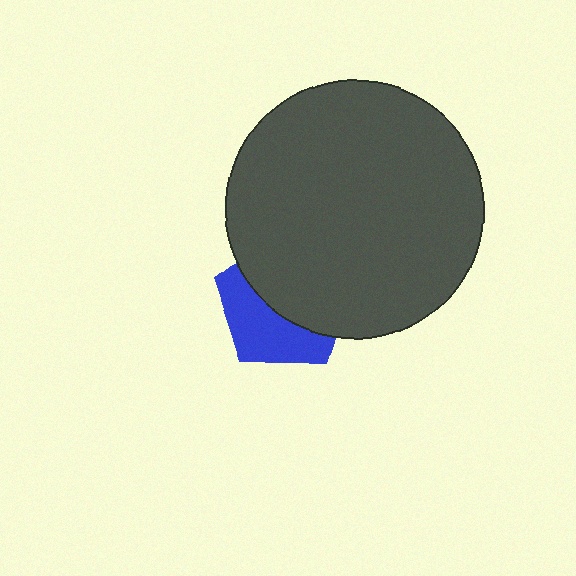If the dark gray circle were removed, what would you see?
You would see the complete blue pentagon.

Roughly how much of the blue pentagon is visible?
A small part of it is visible (roughly 44%).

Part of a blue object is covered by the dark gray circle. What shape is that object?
It is a pentagon.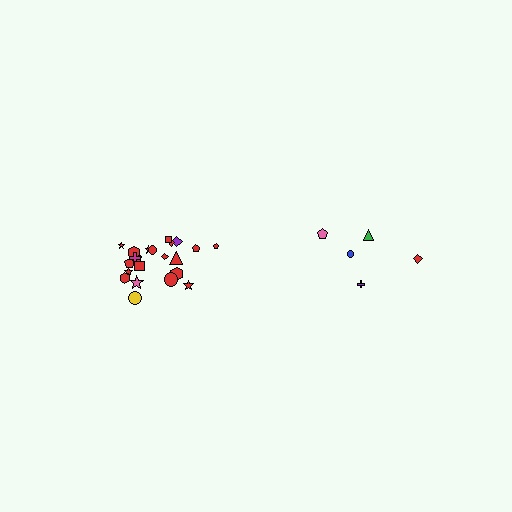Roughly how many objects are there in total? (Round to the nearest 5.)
Roughly 25 objects in total.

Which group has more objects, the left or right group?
The left group.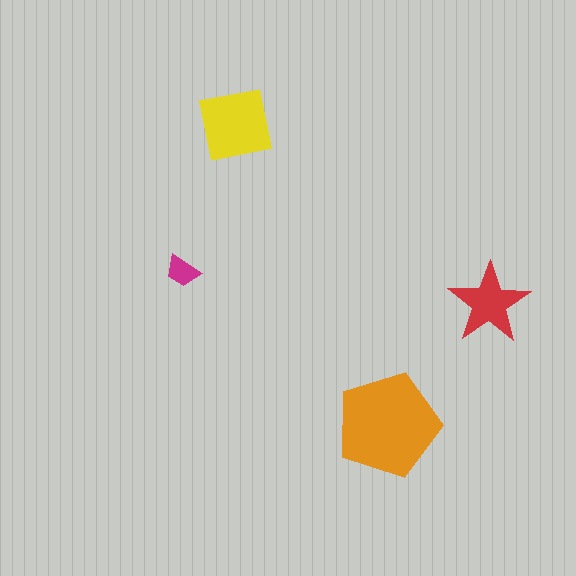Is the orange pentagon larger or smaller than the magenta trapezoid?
Larger.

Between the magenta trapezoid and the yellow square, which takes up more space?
The yellow square.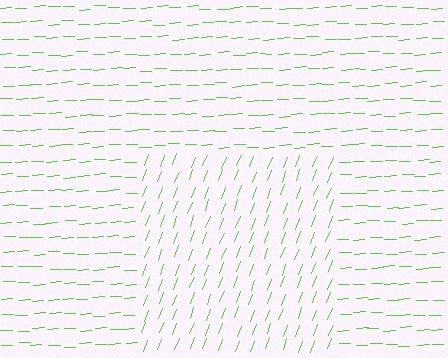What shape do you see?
I see a rectangle.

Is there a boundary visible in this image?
Yes, there is a texture boundary formed by a change in line orientation.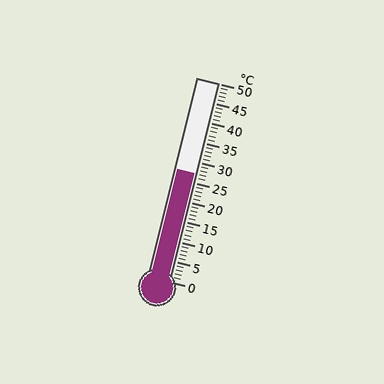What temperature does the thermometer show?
The thermometer shows approximately 27°C.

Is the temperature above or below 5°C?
The temperature is above 5°C.